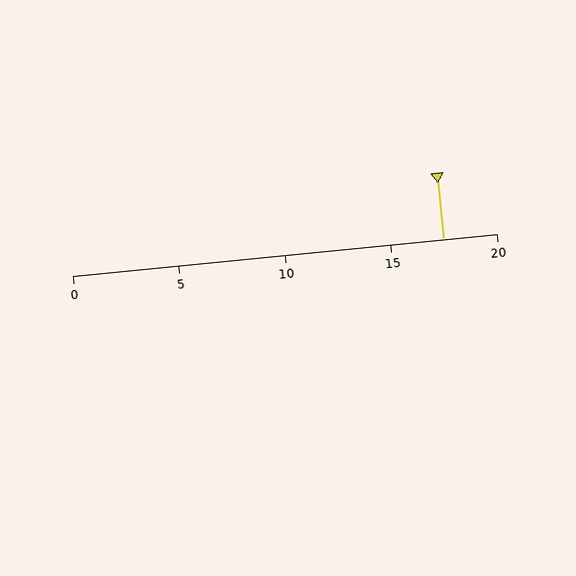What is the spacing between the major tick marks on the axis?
The major ticks are spaced 5 apart.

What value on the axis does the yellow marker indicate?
The marker indicates approximately 17.5.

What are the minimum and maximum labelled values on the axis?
The axis runs from 0 to 20.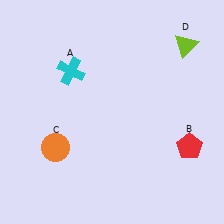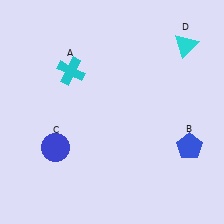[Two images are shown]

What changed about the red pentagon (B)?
In Image 1, B is red. In Image 2, it changed to blue.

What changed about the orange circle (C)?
In Image 1, C is orange. In Image 2, it changed to blue.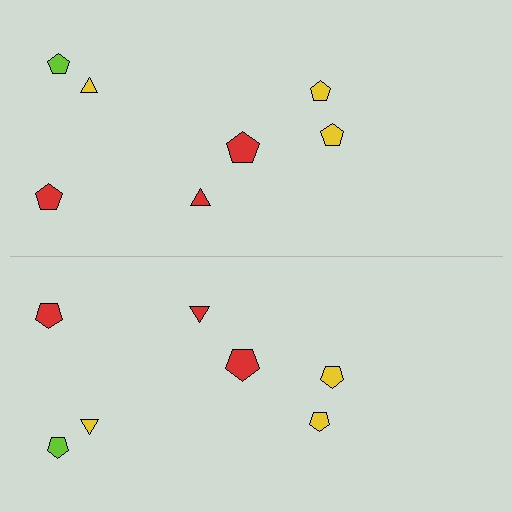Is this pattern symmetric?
Yes, this pattern has bilateral (reflection) symmetry.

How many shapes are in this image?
There are 14 shapes in this image.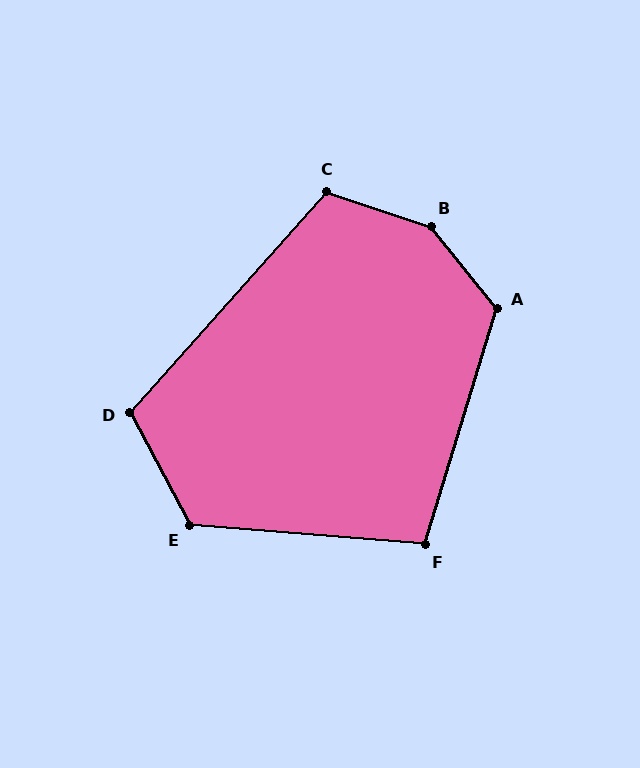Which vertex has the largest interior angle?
B, at approximately 148 degrees.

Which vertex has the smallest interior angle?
F, at approximately 102 degrees.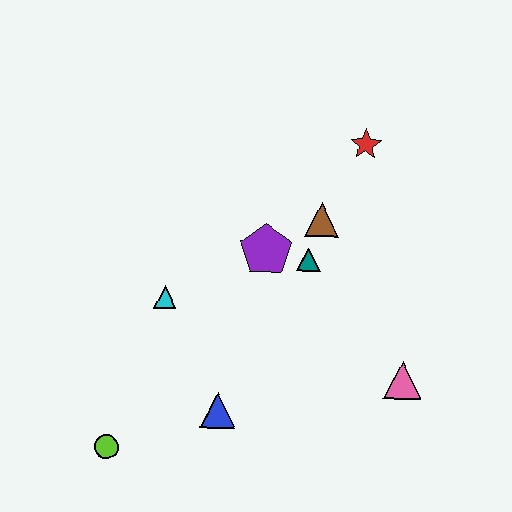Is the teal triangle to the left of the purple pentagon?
No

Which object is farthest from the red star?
The lime circle is farthest from the red star.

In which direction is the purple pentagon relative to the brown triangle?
The purple pentagon is to the left of the brown triangle.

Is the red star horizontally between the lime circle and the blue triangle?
No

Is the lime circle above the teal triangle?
No